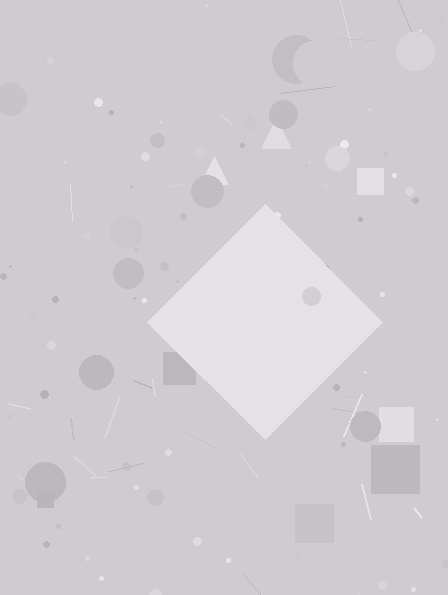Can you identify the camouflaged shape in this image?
The camouflaged shape is a diamond.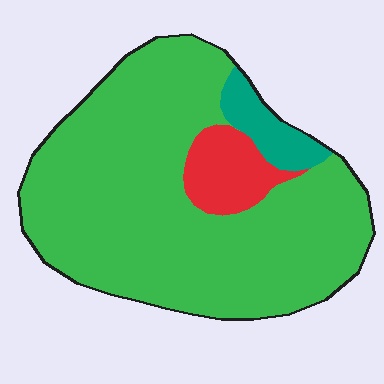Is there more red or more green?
Green.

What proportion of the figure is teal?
Teal takes up about one tenth (1/10) of the figure.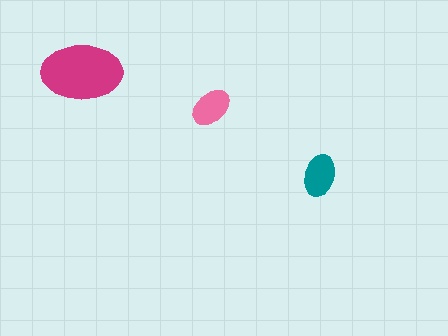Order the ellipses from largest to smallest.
the magenta one, the teal one, the pink one.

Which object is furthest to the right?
The teal ellipse is rightmost.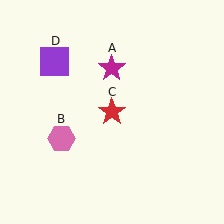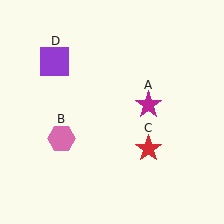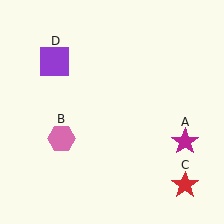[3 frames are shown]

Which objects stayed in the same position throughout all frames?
Pink hexagon (object B) and purple square (object D) remained stationary.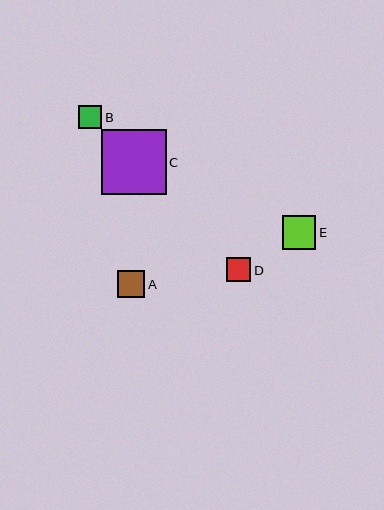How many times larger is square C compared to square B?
Square C is approximately 2.8 times the size of square B.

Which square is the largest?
Square C is the largest with a size of approximately 65 pixels.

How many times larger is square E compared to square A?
Square E is approximately 1.2 times the size of square A.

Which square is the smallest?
Square B is the smallest with a size of approximately 23 pixels.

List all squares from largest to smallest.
From largest to smallest: C, E, A, D, B.